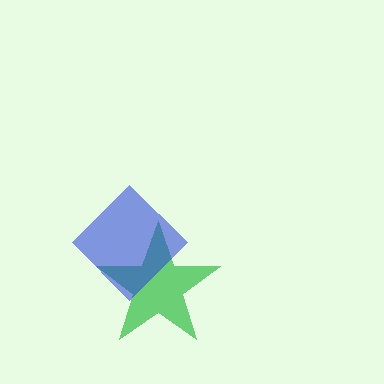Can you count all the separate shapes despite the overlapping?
Yes, there are 2 separate shapes.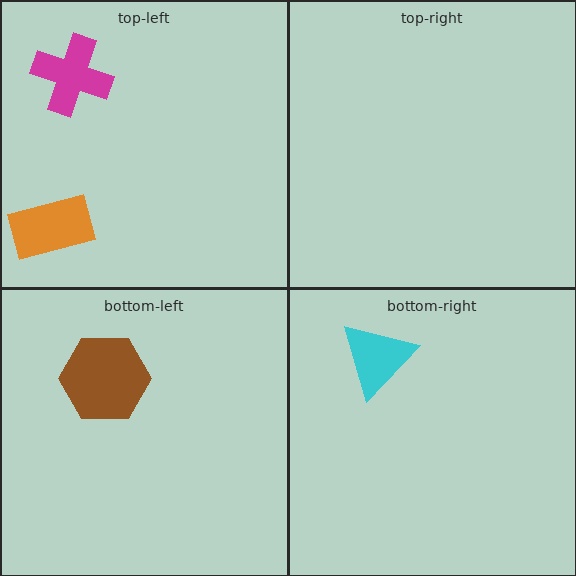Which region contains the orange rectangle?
The top-left region.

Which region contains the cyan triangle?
The bottom-right region.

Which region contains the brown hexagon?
The bottom-left region.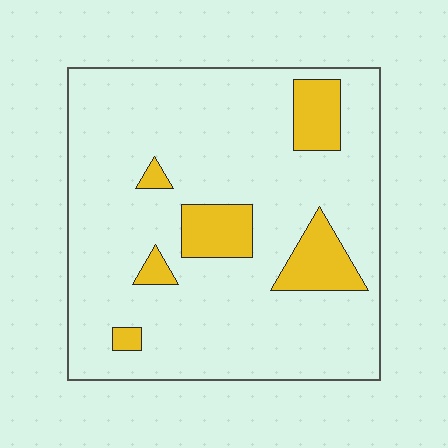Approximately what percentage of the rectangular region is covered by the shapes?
Approximately 15%.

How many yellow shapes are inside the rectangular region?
6.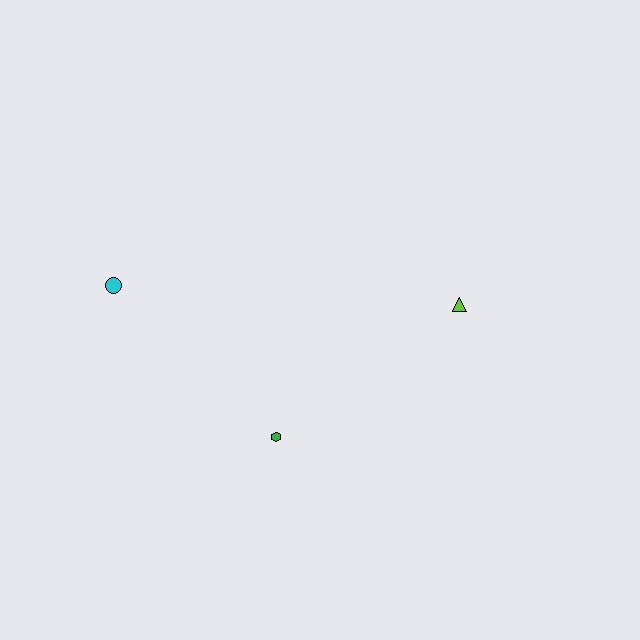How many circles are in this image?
There is 1 circle.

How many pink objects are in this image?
There are no pink objects.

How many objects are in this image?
There are 3 objects.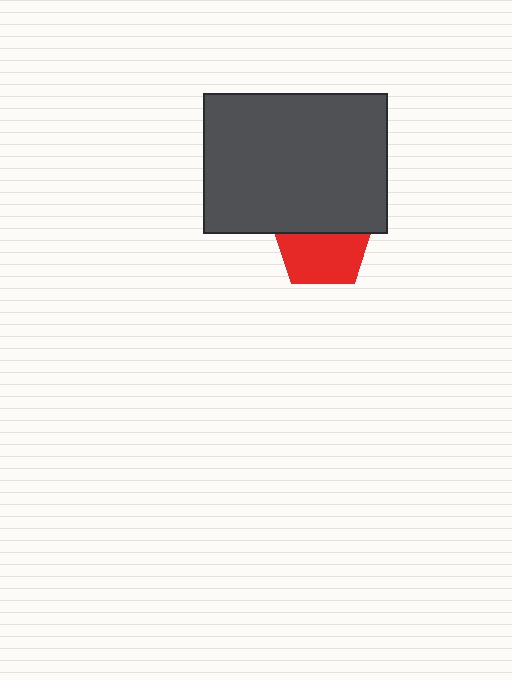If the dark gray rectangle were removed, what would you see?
You would see the complete red pentagon.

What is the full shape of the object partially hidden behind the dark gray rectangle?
The partially hidden object is a red pentagon.